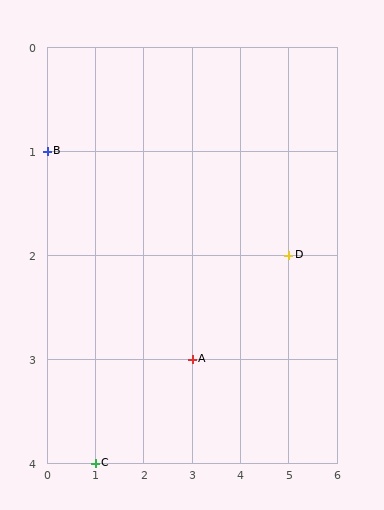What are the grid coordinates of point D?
Point D is at grid coordinates (5, 2).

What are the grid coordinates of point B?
Point B is at grid coordinates (0, 1).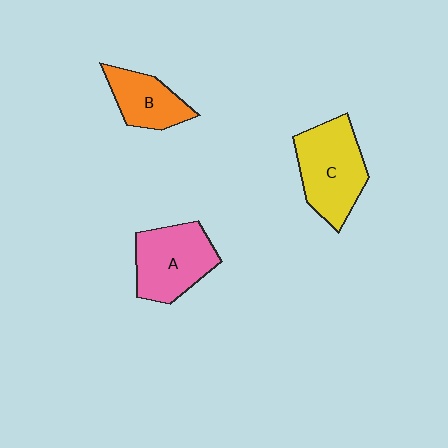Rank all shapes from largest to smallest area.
From largest to smallest: C (yellow), A (pink), B (orange).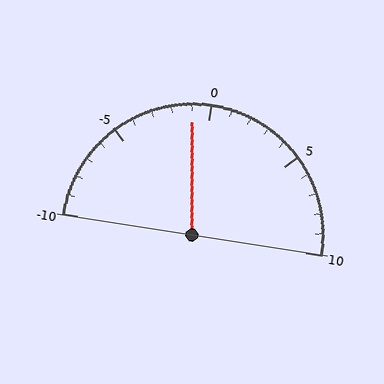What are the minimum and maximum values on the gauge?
The gauge ranges from -10 to 10.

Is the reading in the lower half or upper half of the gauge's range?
The reading is in the lower half of the range (-10 to 10).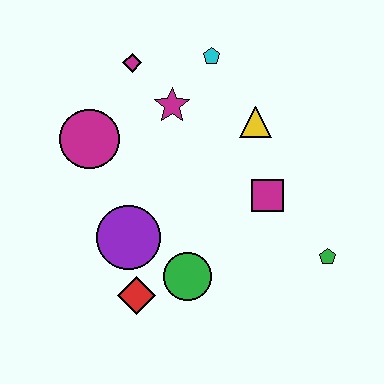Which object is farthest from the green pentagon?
The magenta diamond is farthest from the green pentagon.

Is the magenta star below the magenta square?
No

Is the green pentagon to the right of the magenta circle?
Yes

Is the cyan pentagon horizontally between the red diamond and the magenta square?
Yes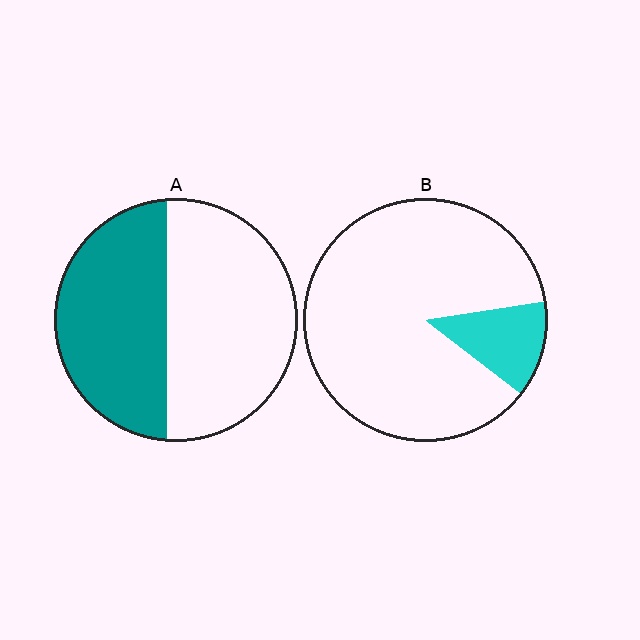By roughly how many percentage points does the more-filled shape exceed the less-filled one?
By roughly 30 percentage points (A over B).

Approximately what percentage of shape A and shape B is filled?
A is approximately 45% and B is approximately 15%.